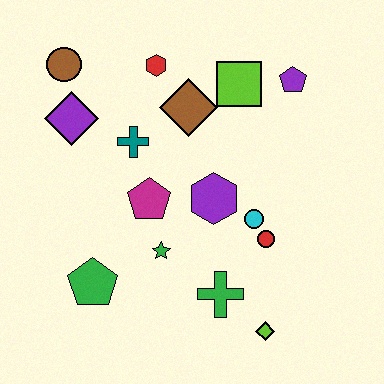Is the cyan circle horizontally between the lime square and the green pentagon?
No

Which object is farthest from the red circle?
The brown circle is farthest from the red circle.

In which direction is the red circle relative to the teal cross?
The red circle is to the right of the teal cross.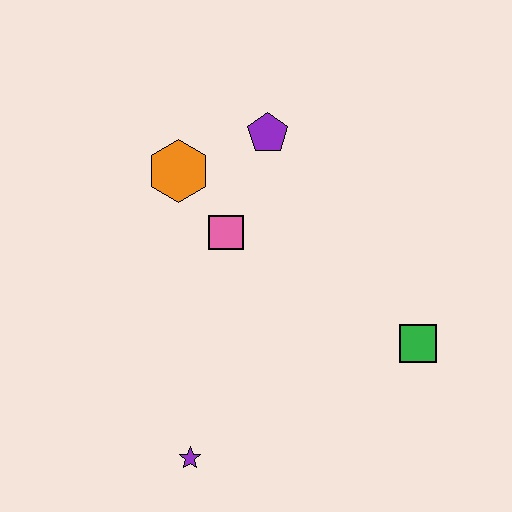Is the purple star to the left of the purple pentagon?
Yes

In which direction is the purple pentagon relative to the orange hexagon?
The purple pentagon is to the right of the orange hexagon.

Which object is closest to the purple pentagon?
The orange hexagon is closest to the purple pentagon.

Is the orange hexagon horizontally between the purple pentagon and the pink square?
No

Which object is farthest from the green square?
The orange hexagon is farthest from the green square.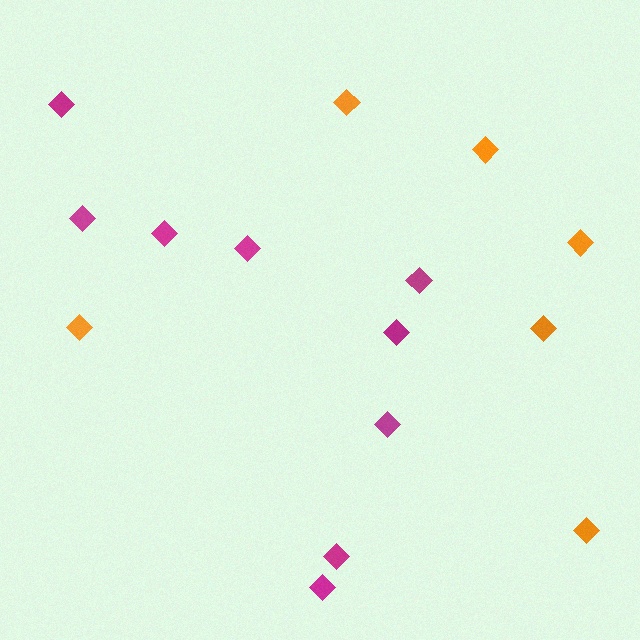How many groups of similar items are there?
There are 2 groups: one group of orange diamonds (6) and one group of magenta diamonds (9).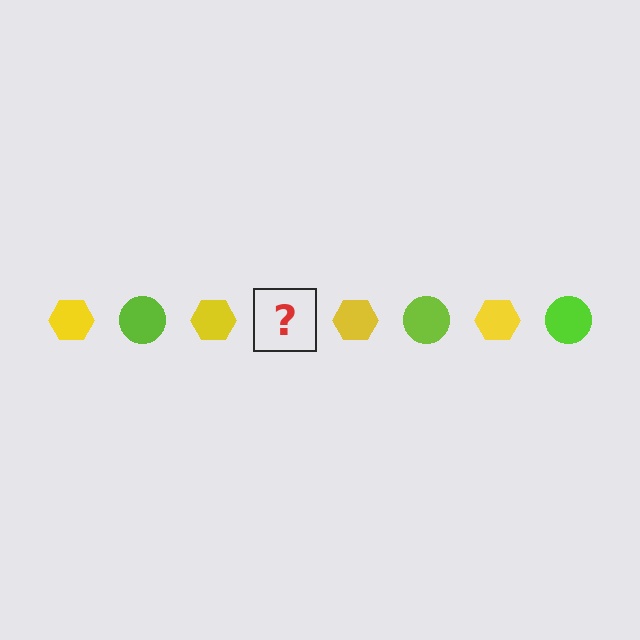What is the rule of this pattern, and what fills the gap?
The rule is that the pattern alternates between yellow hexagon and lime circle. The gap should be filled with a lime circle.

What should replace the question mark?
The question mark should be replaced with a lime circle.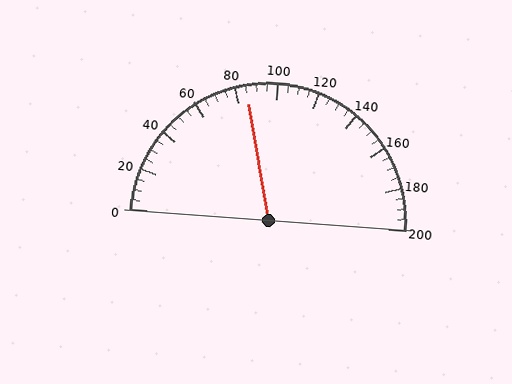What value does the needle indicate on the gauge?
The needle indicates approximately 85.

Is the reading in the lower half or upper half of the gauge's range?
The reading is in the lower half of the range (0 to 200).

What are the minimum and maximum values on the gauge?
The gauge ranges from 0 to 200.